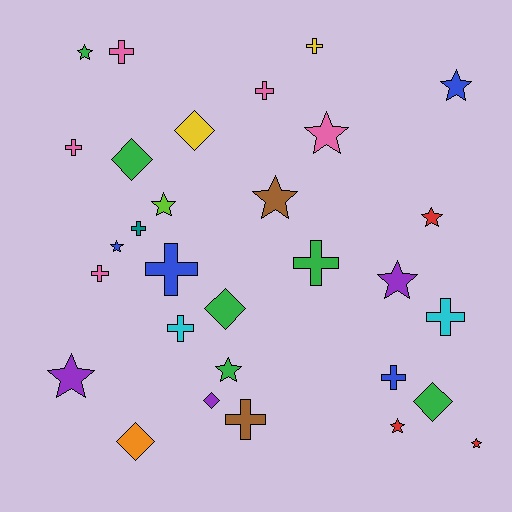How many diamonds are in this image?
There are 6 diamonds.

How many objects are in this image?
There are 30 objects.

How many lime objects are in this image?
There is 1 lime object.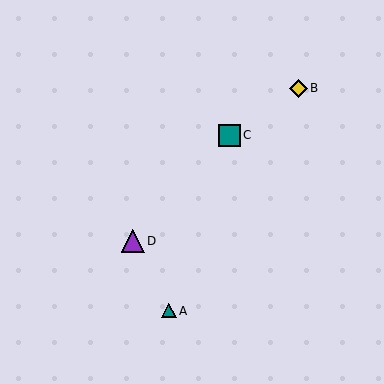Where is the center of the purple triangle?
The center of the purple triangle is at (133, 241).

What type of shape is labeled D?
Shape D is a purple triangle.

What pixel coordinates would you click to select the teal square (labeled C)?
Click at (230, 135) to select the teal square C.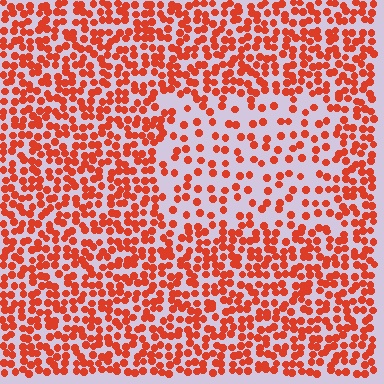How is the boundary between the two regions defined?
The boundary is defined by a change in element density (approximately 2.2x ratio). All elements are the same color, size, and shape.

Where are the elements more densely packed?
The elements are more densely packed outside the rectangle boundary.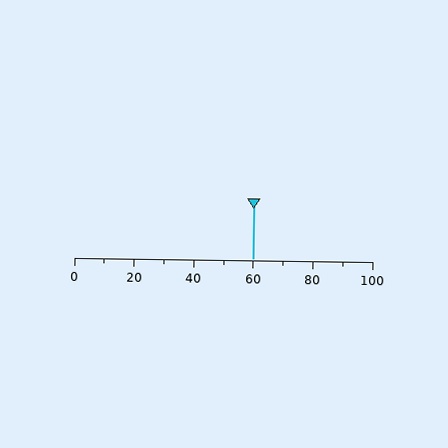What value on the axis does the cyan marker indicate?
The marker indicates approximately 60.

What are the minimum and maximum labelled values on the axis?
The axis runs from 0 to 100.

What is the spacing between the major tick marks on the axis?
The major ticks are spaced 20 apart.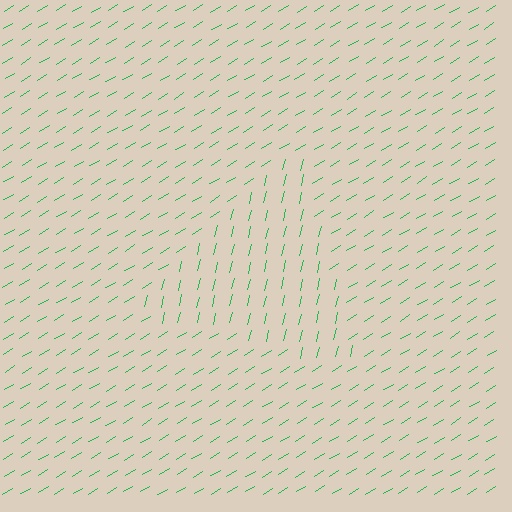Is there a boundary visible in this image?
Yes, there is a texture boundary formed by a change in line orientation.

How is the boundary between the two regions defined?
The boundary is defined purely by a change in line orientation (approximately 45 degrees difference). All lines are the same color and thickness.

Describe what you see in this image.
The image is filled with small green line segments. A triangle region in the image has lines oriented differently from the surrounding lines, creating a visible texture boundary.